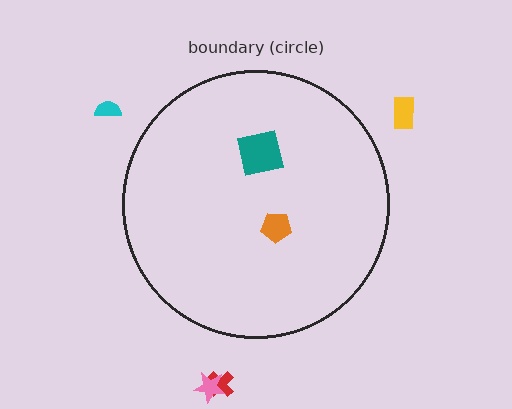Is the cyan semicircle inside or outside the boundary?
Outside.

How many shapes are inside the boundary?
2 inside, 4 outside.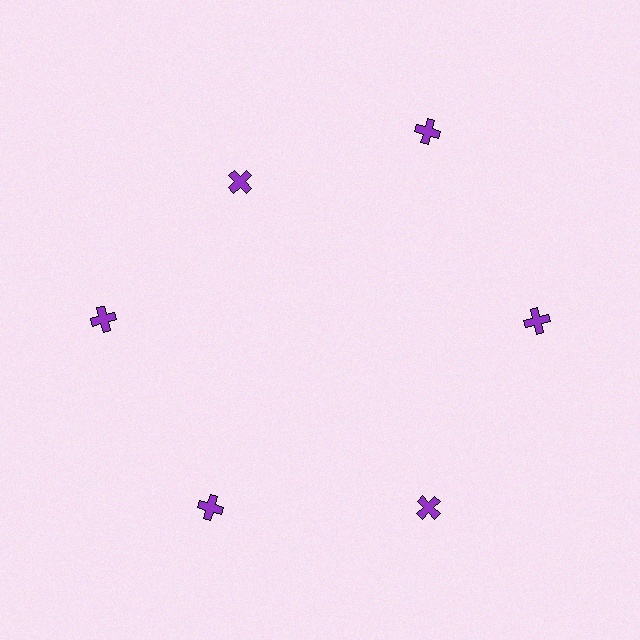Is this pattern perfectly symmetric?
No. The 6 purple crosses are arranged in a ring, but one element near the 11 o'clock position is pulled inward toward the center, breaking the 6-fold rotational symmetry.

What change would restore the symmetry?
The symmetry would be restored by moving it outward, back onto the ring so that all 6 crosses sit at equal angles and equal distance from the center.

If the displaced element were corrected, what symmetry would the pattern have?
It would have 6-fold rotational symmetry — the pattern would map onto itself every 60 degrees.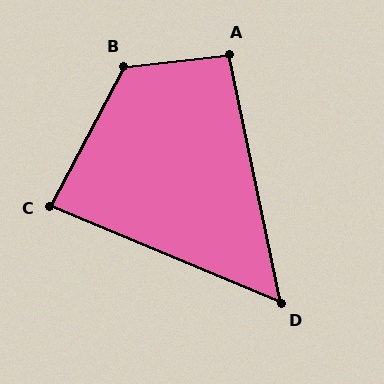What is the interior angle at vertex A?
Approximately 95 degrees (obtuse).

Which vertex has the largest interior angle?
B, at approximately 124 degrees.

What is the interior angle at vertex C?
Approximately 85 degrees (acute).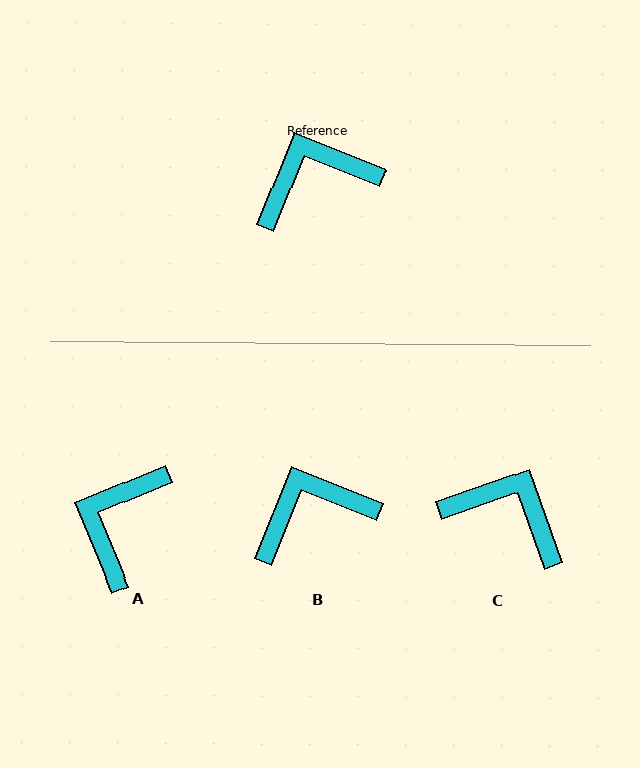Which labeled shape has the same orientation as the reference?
B.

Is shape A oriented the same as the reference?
No, it is off by about 45 degrees.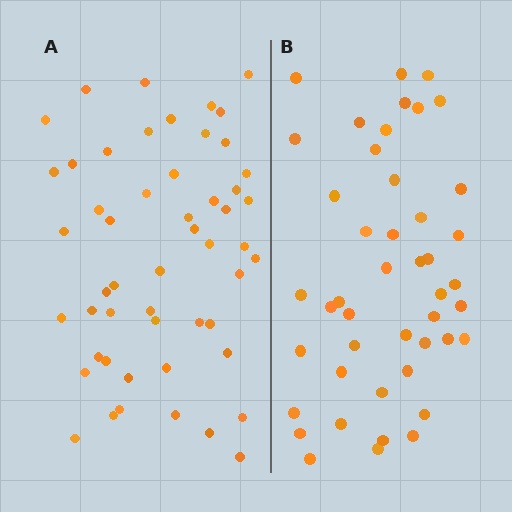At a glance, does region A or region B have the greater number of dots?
Region A (the left region) has more dots.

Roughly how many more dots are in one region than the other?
Region A has roughly 8 or so more dots than region B.